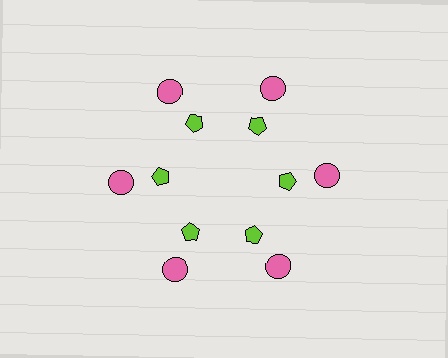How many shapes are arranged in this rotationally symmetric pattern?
There are 12 shapes, arranged in 6 groups of 2.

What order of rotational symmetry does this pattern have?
This pattern has 6-fold rotational symmetry.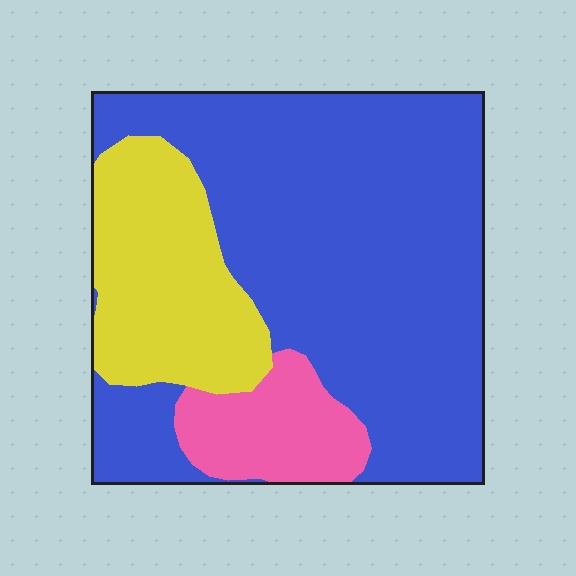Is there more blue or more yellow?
Blue.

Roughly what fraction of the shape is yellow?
Yellow takes up about one fifth (1/5) of the shape.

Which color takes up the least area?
Pink, at roughly 10%.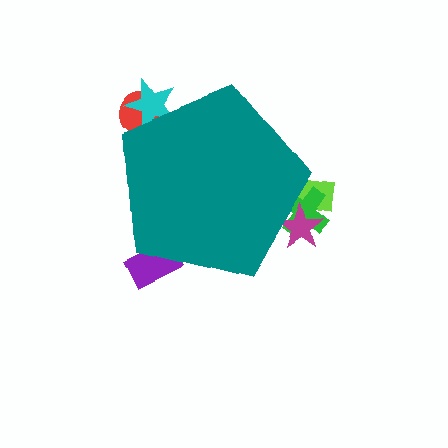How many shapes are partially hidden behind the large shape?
6 shapes are partially hidden.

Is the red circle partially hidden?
Yes, the red circle is partially hidden behind the teal pentagon.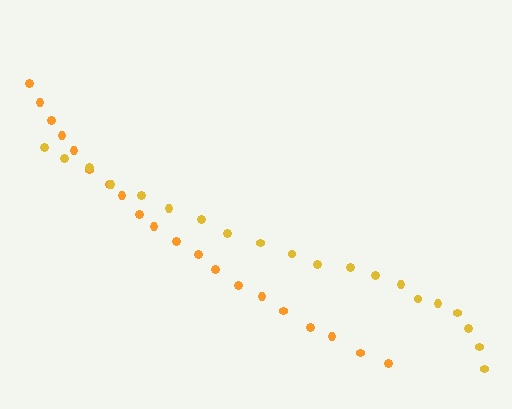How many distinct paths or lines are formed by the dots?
There are 2 distinct paths.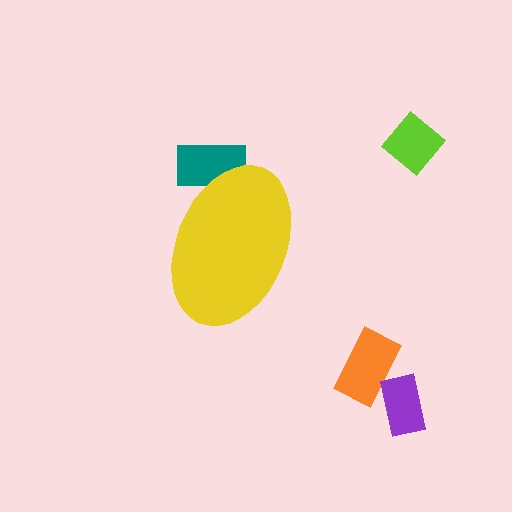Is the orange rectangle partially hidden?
No, the orange rectangle is fully visible.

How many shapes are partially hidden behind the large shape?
1 shape is partially hidden.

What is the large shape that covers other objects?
A yellow ellipse.